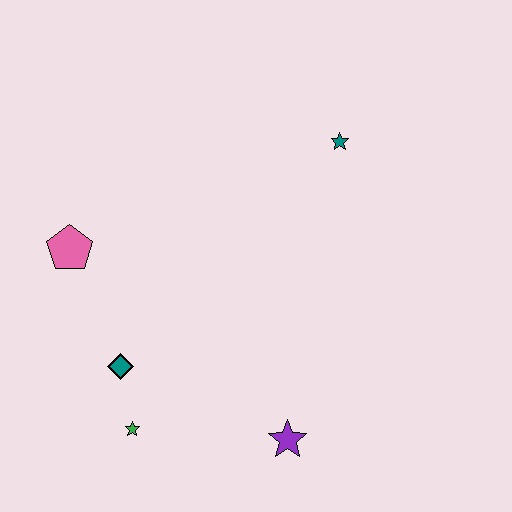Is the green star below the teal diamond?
Yes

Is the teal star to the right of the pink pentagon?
Yes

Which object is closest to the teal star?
The pink pentagon is closest to the teal star.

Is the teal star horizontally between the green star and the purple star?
No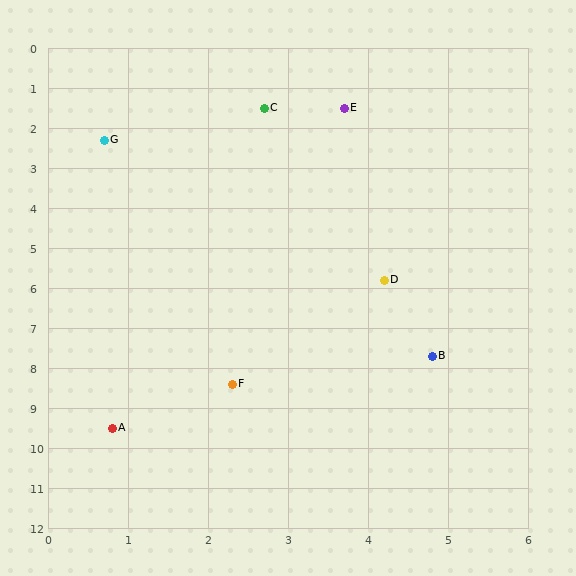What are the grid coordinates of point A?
Point A is at approximately (0.8, 9.5).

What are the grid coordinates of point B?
Point B is at approximately (4.8, 7.7).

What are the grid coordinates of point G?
Point G is at approximately (0.7, 2.3).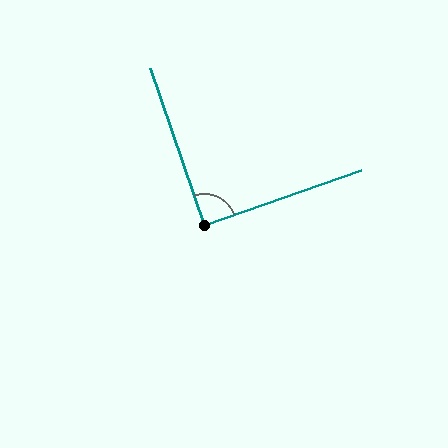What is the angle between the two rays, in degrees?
Approximately 89 degrees.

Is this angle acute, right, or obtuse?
It is approximately a right angle.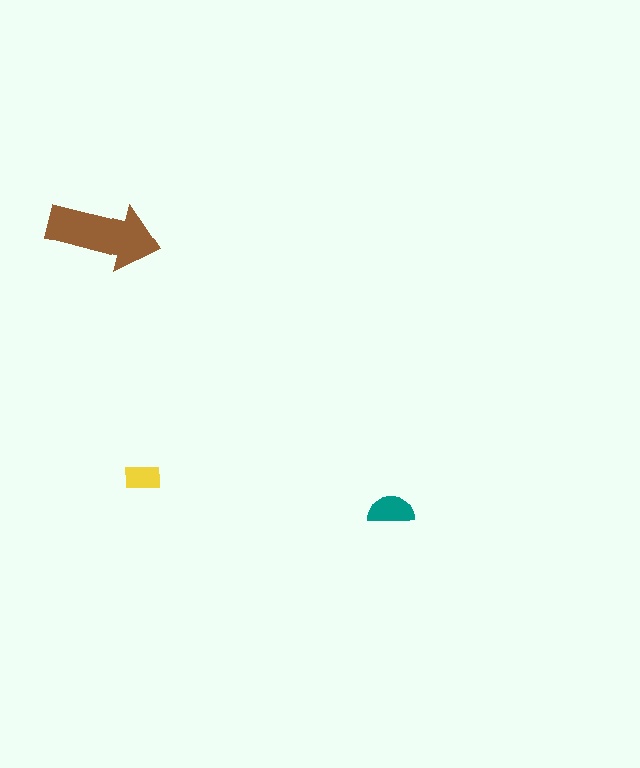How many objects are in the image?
There are 3 objects in the image.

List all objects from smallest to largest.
The yellow rectangle, the teal semicircle, the brown arrow.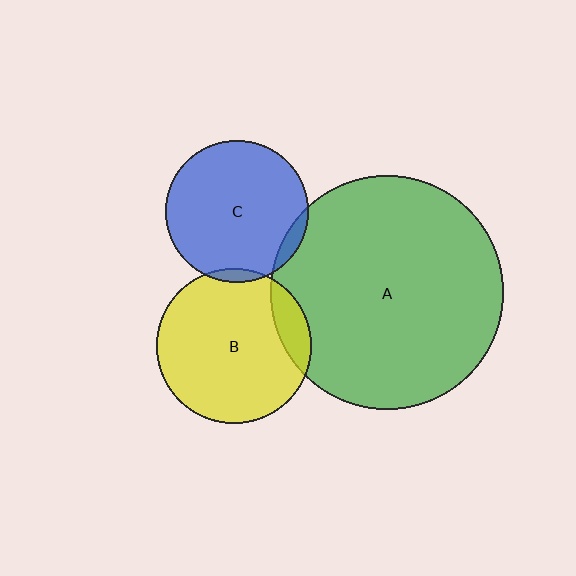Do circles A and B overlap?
Yes.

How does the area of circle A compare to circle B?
Approximately 2.3 times.